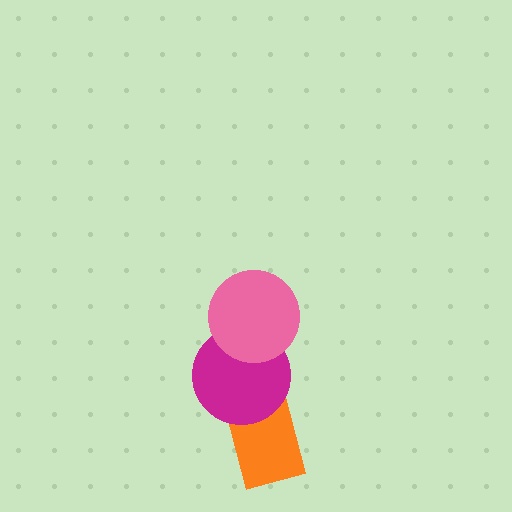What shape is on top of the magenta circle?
The pink circle is on top of the magenta circle.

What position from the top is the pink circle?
The pink circle is 1st from the top.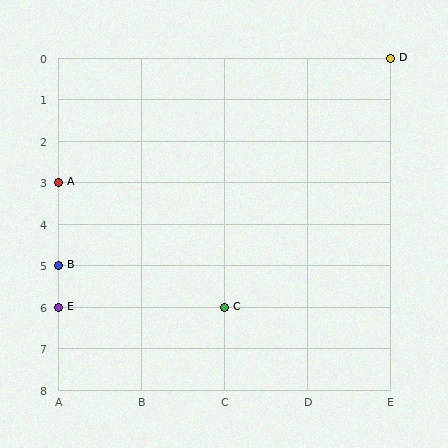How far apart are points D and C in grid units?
Points D and C are 2 columns and 6 rows apart (about 6.3 grid units diagonally).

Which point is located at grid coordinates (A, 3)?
Point A is at (A, 3).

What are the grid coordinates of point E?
Point E is at grid coordinates (A, 6).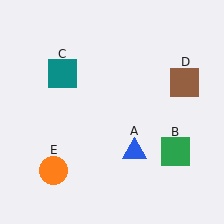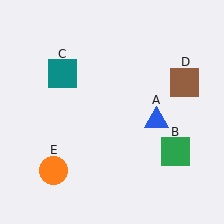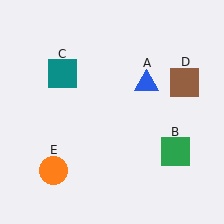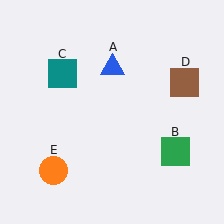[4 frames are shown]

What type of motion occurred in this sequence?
The blue triangle (object A) rotated counterclockwise around the center of the scene.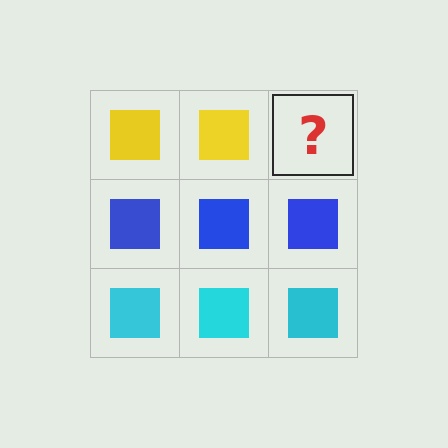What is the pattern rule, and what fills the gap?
The rule is that each row has a consistent color. The gap should be filled with a yellow square.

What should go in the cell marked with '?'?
The missing cell should contain a yellow square.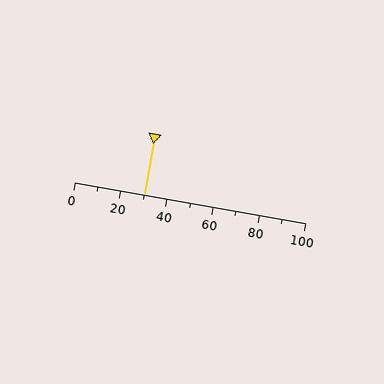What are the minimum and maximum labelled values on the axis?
The axis runs from 0 to 100.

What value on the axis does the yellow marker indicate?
The marker indicates approximately 30.